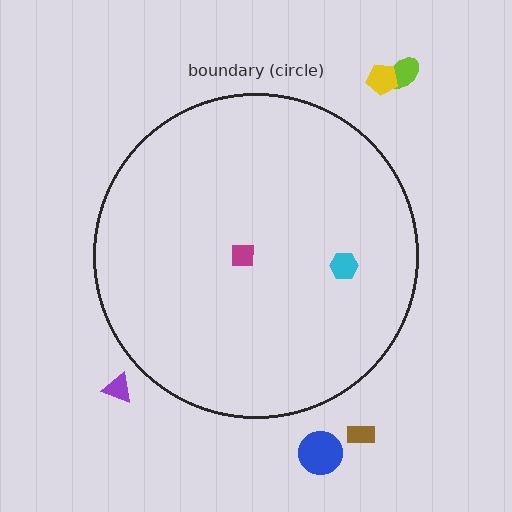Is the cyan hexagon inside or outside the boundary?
Inside.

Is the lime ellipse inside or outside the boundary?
Outside.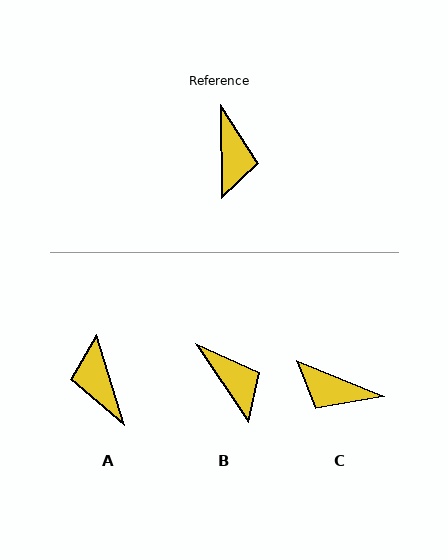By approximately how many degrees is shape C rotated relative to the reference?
Approximately 112 degrees clockwise.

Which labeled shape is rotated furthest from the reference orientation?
A, about 163 degrees away.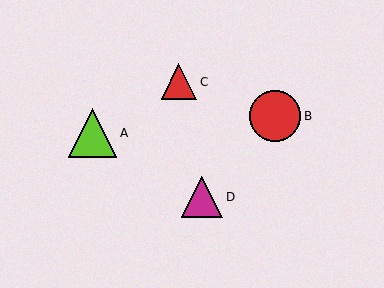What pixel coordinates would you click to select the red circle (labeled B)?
Click at (275, 116) to select the red circle B.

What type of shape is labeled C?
Shape C is a red triangle.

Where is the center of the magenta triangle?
The center of the magenta triangle is at (202, 197).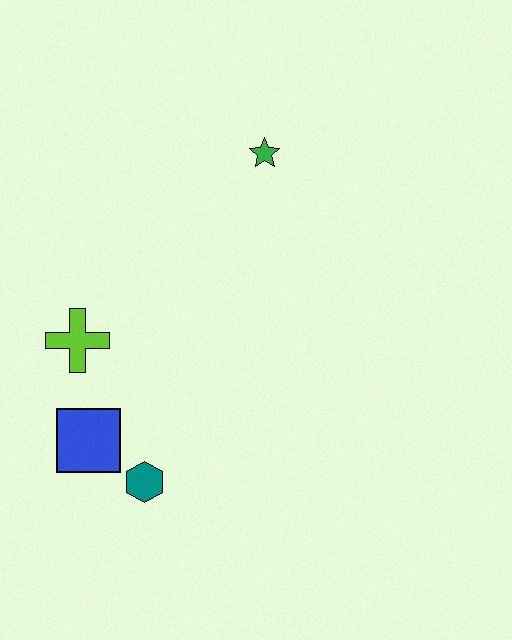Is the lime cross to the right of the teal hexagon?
No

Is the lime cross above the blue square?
Yes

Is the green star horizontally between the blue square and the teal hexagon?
No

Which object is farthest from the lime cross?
The green star is farthest from the lime cross.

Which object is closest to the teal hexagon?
The blue square is closest to the teal hexagon.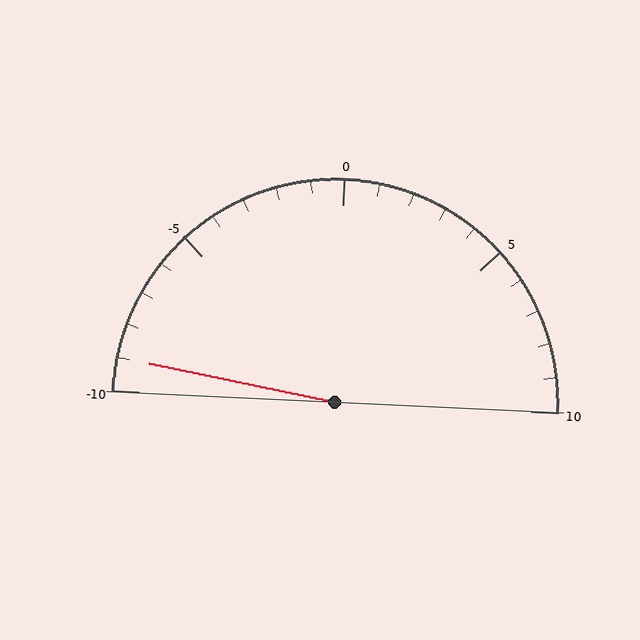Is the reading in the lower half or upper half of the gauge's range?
The reading is in the lower half of the range (-10 to 10).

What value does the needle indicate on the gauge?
The needle indicates approximately -9.